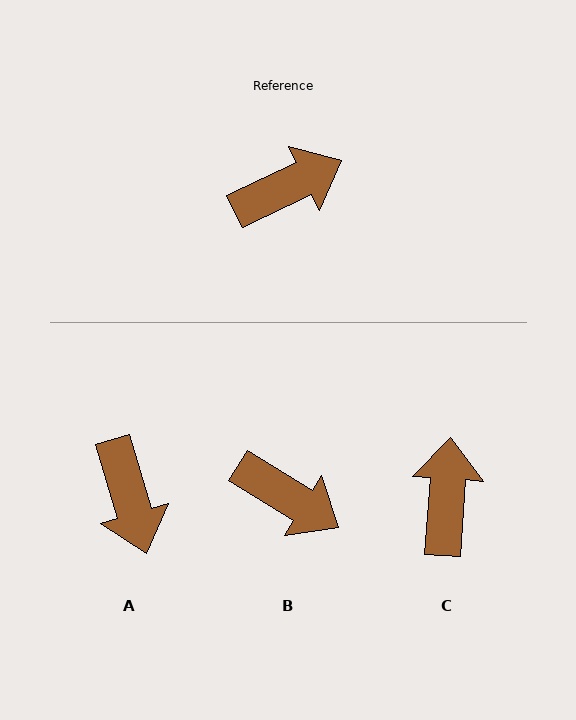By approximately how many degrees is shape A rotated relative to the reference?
Approximately 99 degrees clockwise.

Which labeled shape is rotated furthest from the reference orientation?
A, about 99 degrees away.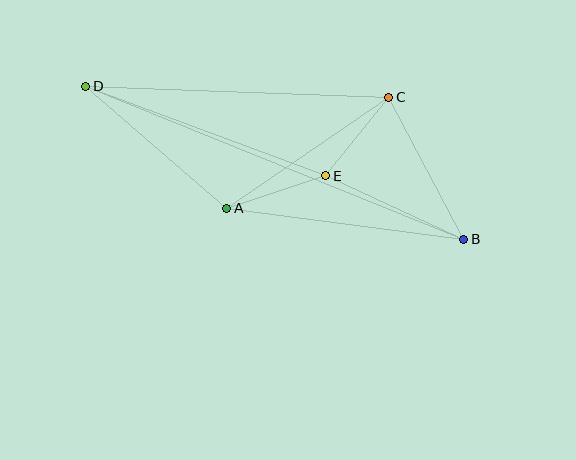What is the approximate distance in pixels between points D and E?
The distance between D and E is approximately 256 pixels.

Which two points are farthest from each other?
Points B and D are farthest from each other.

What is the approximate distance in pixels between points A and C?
The distance between A and C is approximately 196 pixels.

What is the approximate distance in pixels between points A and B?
The distance between A and B is approximately 239 pixels.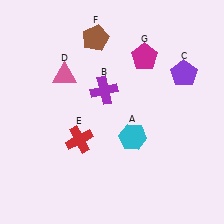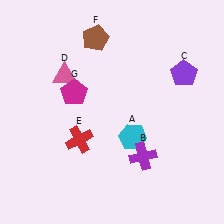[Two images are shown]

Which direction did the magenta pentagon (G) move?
The magenta pentagon (G) moved left.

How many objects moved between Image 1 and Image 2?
2 objects moved between the two images.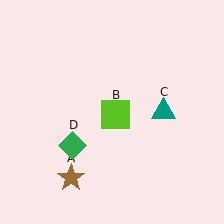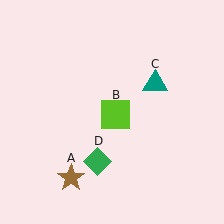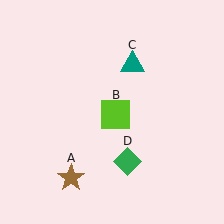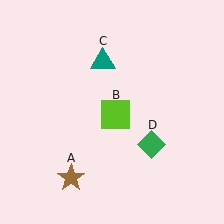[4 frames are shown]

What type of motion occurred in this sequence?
The teal triangle (object C), green diamond (object D) rotated counterclockwise around the center of the scene.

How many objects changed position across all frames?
2 objects changed position: teal triangle (object C), green diamond (object D).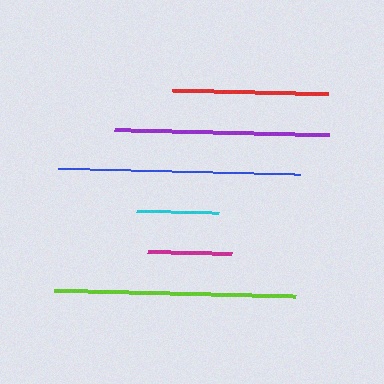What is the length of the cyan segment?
The cyan segment is approximately 83 pixels long.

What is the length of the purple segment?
The purple segment is approximately 215 pixels long.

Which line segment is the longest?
The blue line is the longest at approximately 242 pixels.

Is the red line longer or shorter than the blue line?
The blue line is longer than the red line.